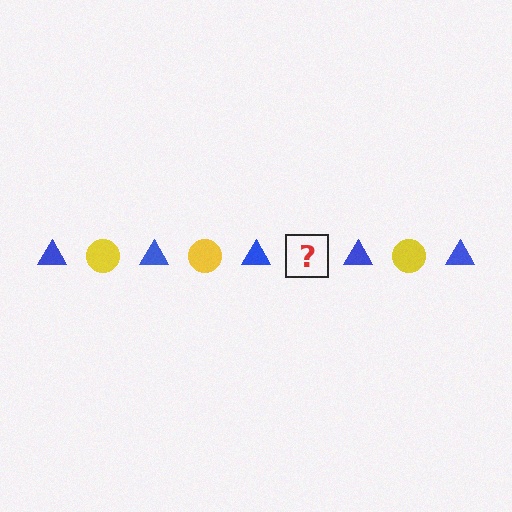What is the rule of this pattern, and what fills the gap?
The rule is that the pattern alternates between blue triangle and yellow circle. The gap should be filled with a yellow circle.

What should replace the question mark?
The question mark should be replaced with a yellow circle.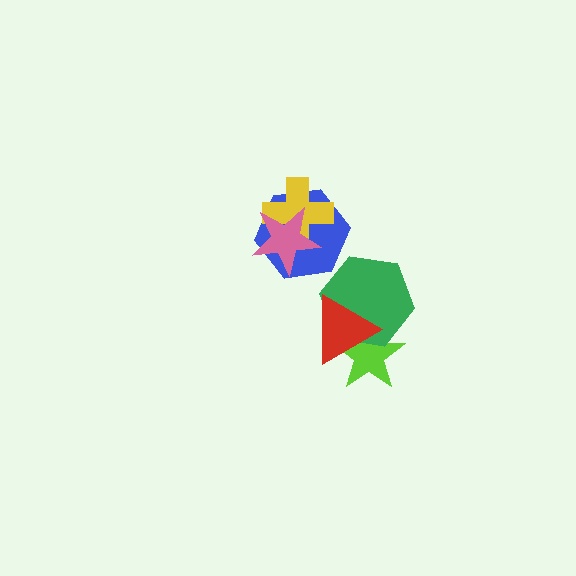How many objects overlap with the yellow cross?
2 objects overlap with the yellow cross.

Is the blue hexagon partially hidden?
Yes, it is partially covered by another shape.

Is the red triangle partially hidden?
No, no other shape covers it.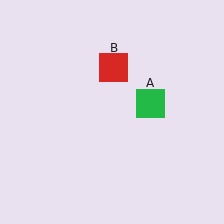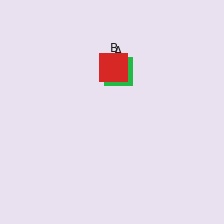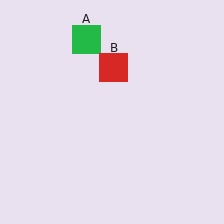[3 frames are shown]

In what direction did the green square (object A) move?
The green square (object A) moved up and to the left.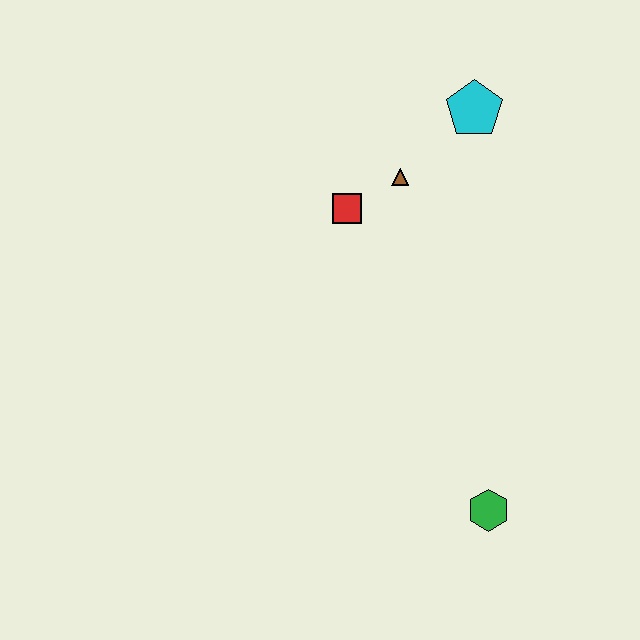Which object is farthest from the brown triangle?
The green hexagon is farthest from the brown triangle.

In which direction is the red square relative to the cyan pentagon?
The red square is to the left of the cyan pentagon.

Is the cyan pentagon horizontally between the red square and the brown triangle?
No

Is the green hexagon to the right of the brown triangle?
Yes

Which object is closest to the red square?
The brown triangle is closest to the red square.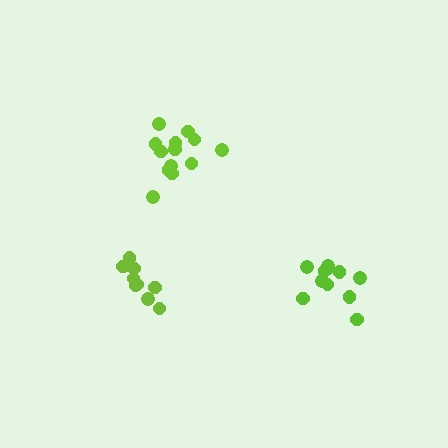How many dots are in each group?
Group 1: 13 dots, Group 2: 11 dots, Group 3: 10 dots (34 total).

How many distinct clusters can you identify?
There are 3 distinct clusters.